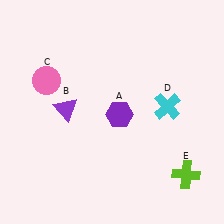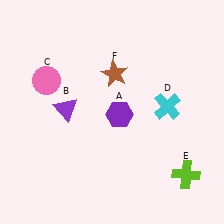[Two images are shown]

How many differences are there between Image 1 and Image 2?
There is 1 difference between the two images.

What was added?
A brown star (F) was added in Image 2.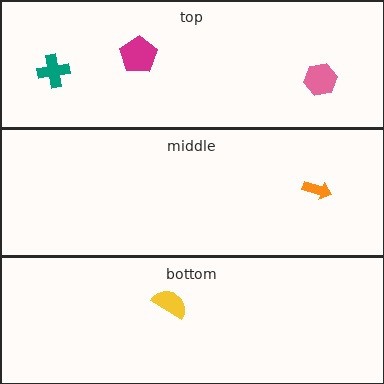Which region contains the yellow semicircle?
The bottom region.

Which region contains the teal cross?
The top region.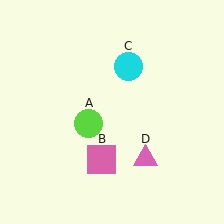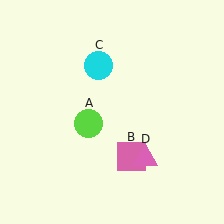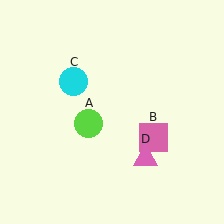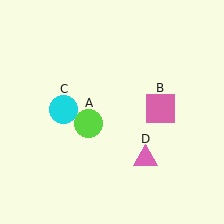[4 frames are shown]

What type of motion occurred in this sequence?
The pink square (object B), cyan circle (object C) rotated counterclockwise around the center of the scene.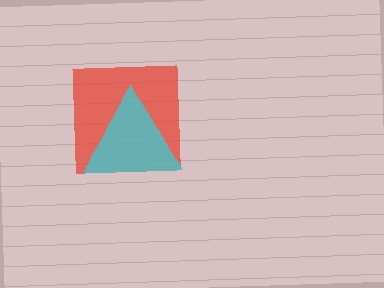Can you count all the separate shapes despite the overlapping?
Yes, there are 2 separate shapes.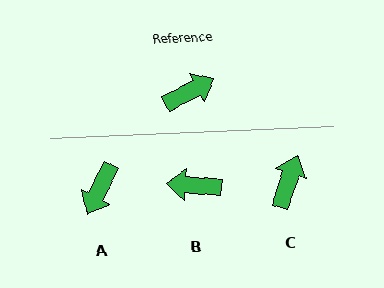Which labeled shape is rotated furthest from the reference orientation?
B, about 149 degrees away.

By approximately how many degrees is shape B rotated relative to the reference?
Approximately 149 degrees counter-clockwise.